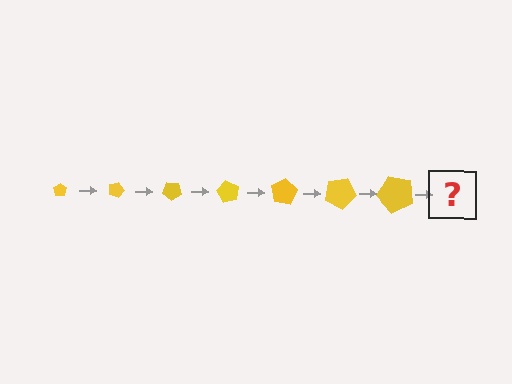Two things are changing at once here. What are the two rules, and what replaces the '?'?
The two rules are that the pentagon grows larger each step and it rotates 20 degrees each step. The '?' should be a pentagon, larger than the previous one and rotated 140 degrees from the start.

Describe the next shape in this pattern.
It should be a pentagon, larger than the previous one and rotated 140 degrees from the start.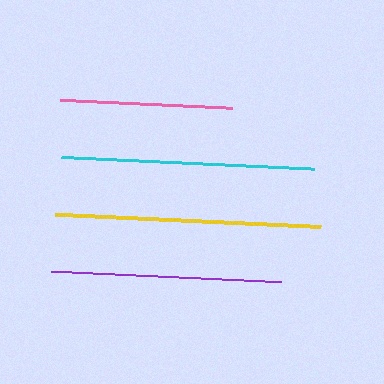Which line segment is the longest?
The yellow line is the longest at approximately 266 pixels.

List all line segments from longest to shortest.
From longest to shortest: yellow, cyan, purple, pink.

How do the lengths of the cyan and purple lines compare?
The cyan and purple lines are approximately the same length.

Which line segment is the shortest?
The pink line is the shortest at approximately 172 pixels.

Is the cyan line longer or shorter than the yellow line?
The yellow line is longer than the cyan line.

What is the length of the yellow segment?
The yellow segment is approximately 266 pixels long.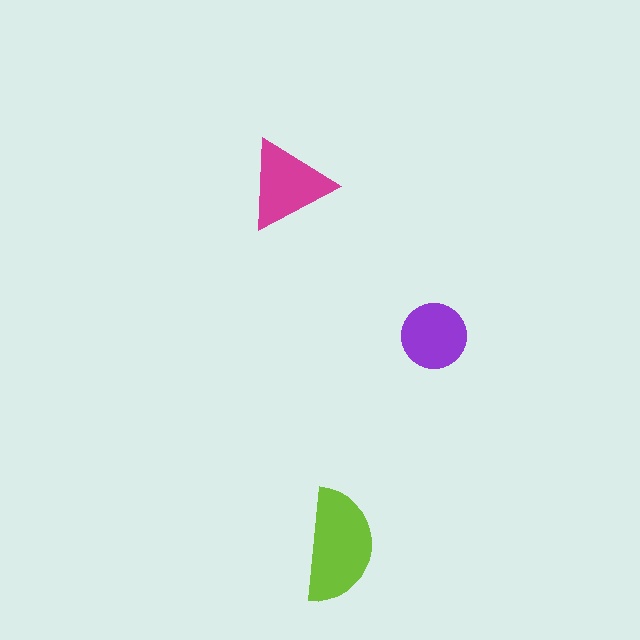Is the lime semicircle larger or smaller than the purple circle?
Larger.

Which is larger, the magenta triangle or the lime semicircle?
The lime semicircle.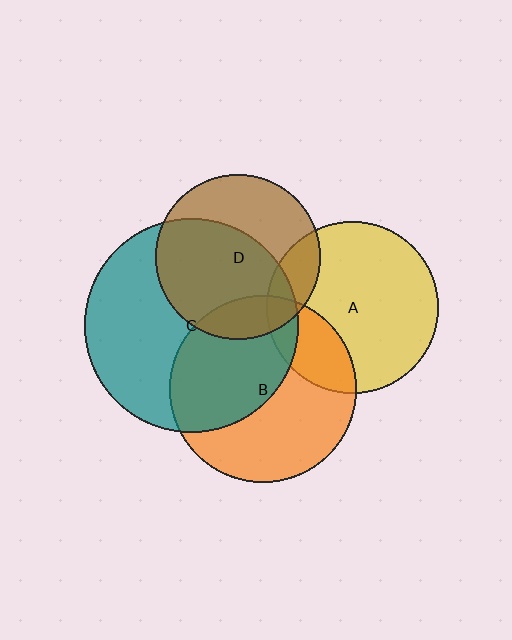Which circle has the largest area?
Circle C (teal).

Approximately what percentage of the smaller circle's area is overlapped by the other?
Approximately 10%.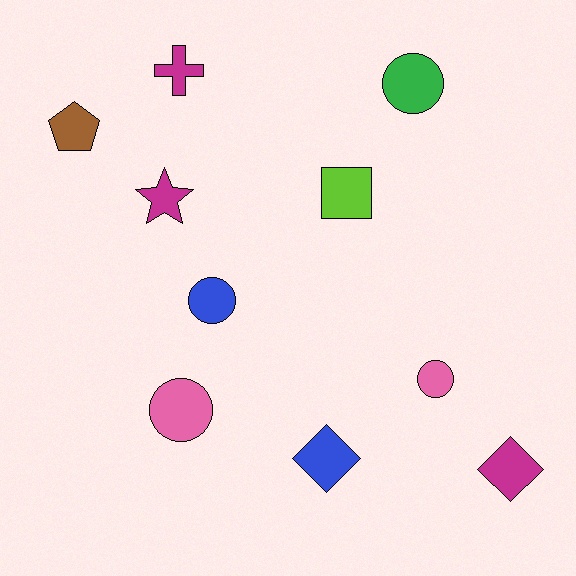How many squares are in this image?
There is 1 square.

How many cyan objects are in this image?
There are no cyan objects.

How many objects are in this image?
There are 10 objects.